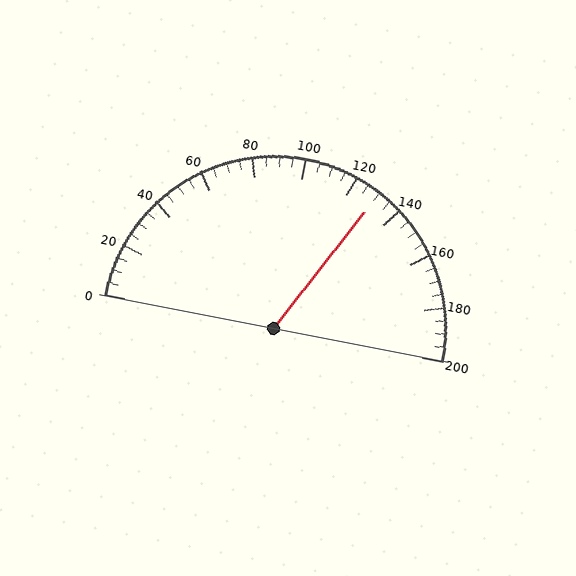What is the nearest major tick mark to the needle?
The nearest major tick mark is 120.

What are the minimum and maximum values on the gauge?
The gauge ranges from 0 to 200.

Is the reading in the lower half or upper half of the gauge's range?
The reading is in the upper half of the range (0 to 200).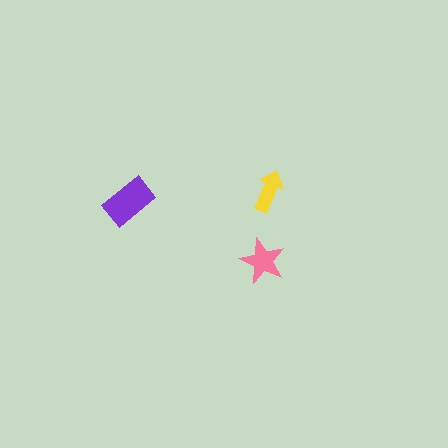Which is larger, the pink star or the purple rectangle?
The purple rectangle.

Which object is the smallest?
The yellow arrow.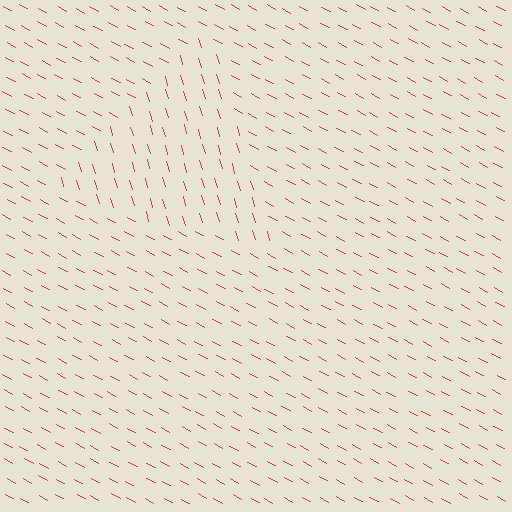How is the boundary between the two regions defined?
The boundary is defined purely by a change in line orientation (approximately 45 degrees difference). All lines are the same color and thickness.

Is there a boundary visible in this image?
Yes, there is a texture boundary formed by a change in line orientation.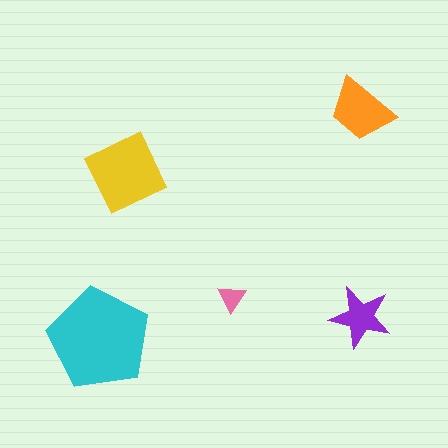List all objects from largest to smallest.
The cyan pentagon, the yellow square, the orange trapezoid, the purple star, the pink triangle.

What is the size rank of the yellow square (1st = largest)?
2nd.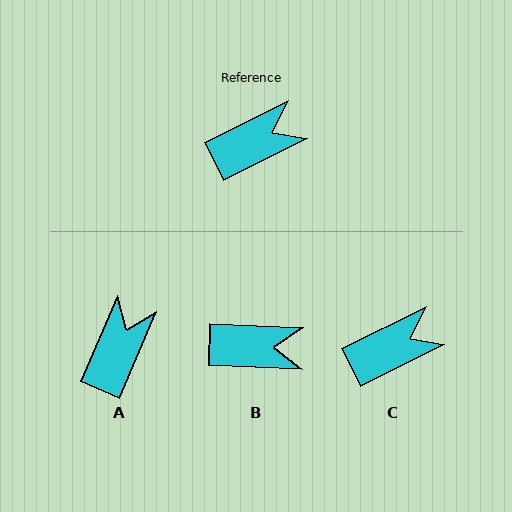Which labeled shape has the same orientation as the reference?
C.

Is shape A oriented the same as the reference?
No, it is off by about 40 degrees.